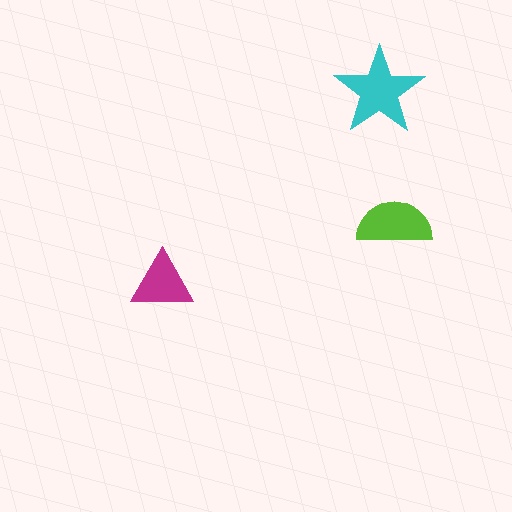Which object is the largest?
The cyan star.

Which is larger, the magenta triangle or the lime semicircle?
The lime semicircle.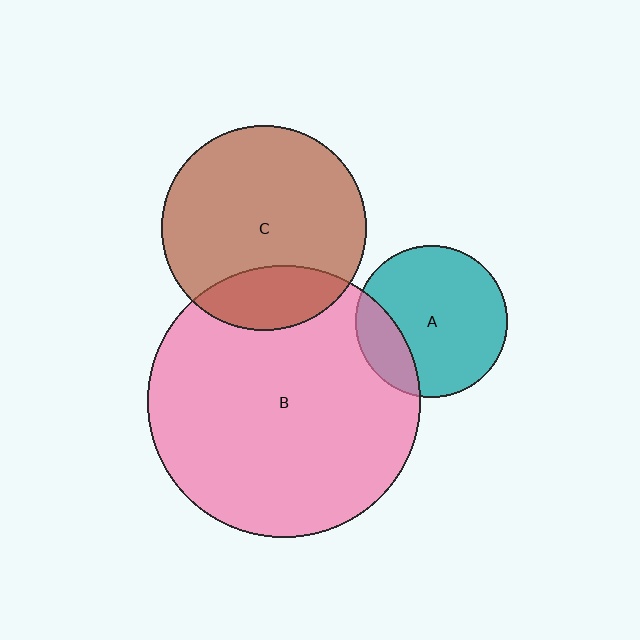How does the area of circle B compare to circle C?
Approximately 1.8 times.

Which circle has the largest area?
Circle B (pink).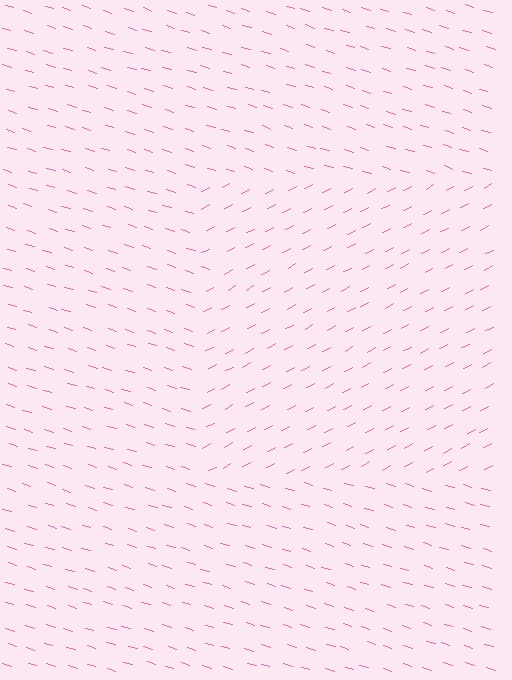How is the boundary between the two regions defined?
The boundary is defined purely by a change in line orientation (approximately 45 degrees difference). All lines are the same color and thickness.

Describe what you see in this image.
The image is filled with small pink line segments. A rectangle region in the image has lines oriented differently from the surrounding lines, creating a visible texture boundary.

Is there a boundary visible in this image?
Yes, there is a texture boundary formed by a change in line orientation.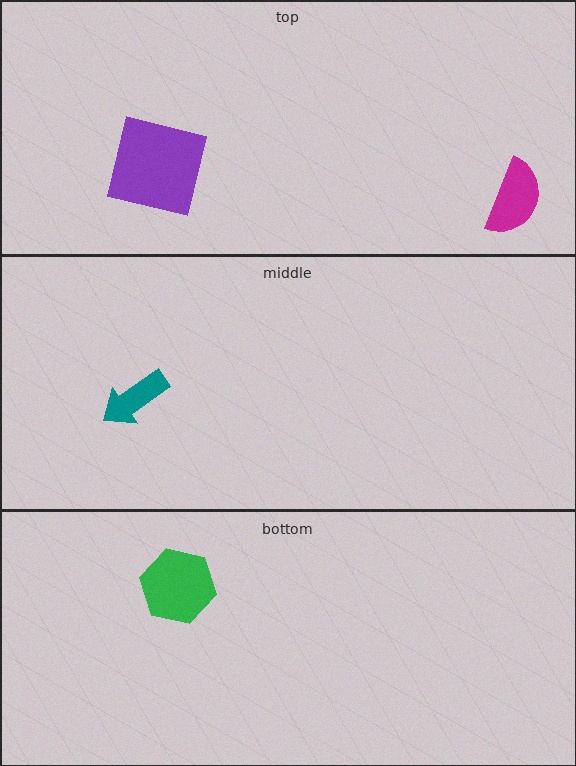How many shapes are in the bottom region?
1.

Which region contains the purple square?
The top region.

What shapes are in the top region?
The magenta semicircle, the purple square.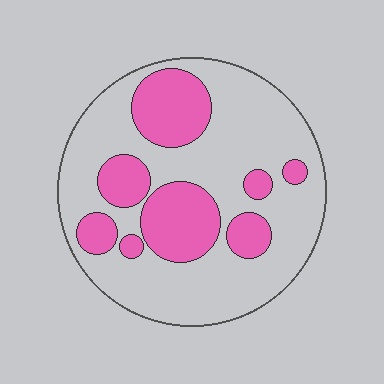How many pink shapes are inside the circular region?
8.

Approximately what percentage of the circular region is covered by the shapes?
Approximately 30%.